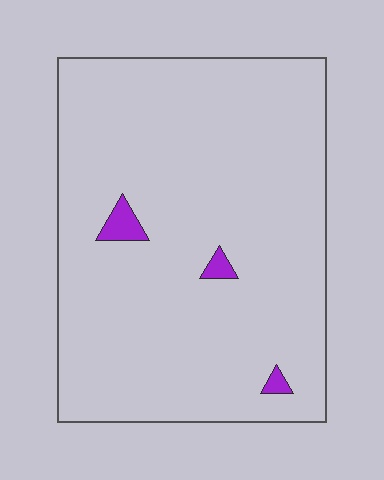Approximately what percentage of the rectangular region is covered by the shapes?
Approximately 5%.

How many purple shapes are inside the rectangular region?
3.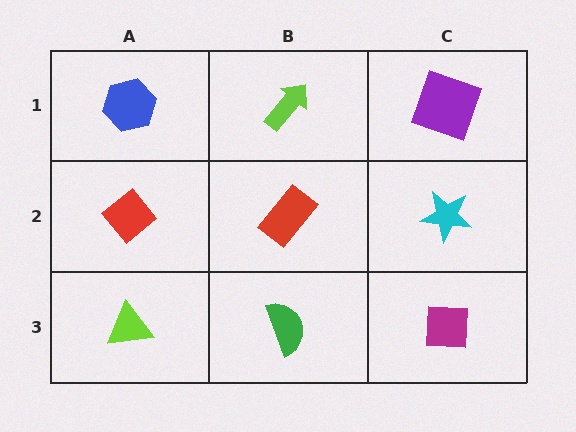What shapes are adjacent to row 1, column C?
A cyan star (row 2, column C), a lime arrow (row 1, column B).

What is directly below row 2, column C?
A magenta square.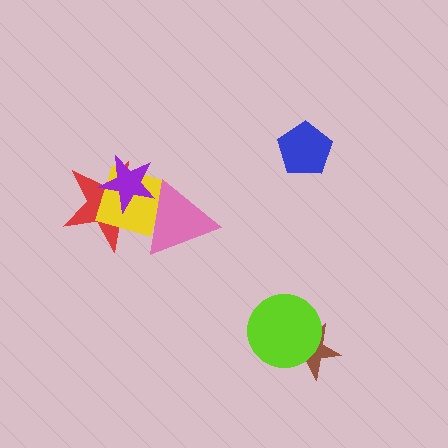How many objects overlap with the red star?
3 objects overlap with the red star.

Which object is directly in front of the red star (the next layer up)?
The yellow diamond is directly in front of the red star.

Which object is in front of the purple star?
The pink triangle is in front of the purple star.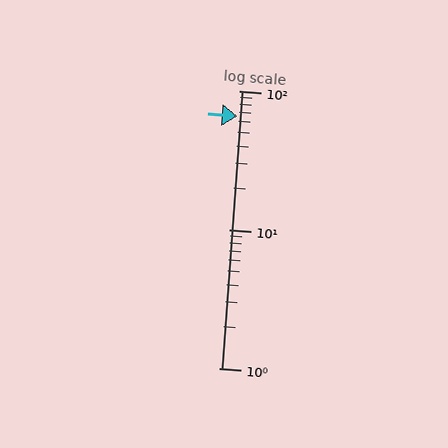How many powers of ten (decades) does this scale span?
The scale spans 2 decades, from 1 to 100.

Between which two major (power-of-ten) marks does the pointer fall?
The pointer is between 10 and 100.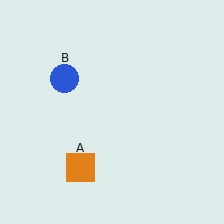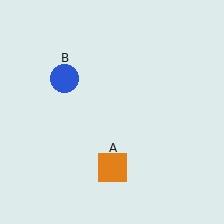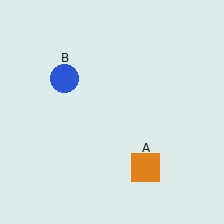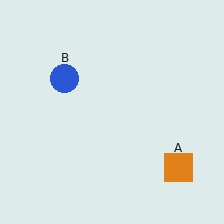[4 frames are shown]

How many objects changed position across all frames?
1 object changed position: orange square (object A).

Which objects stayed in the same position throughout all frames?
Blue circle (object B) remained stationary.